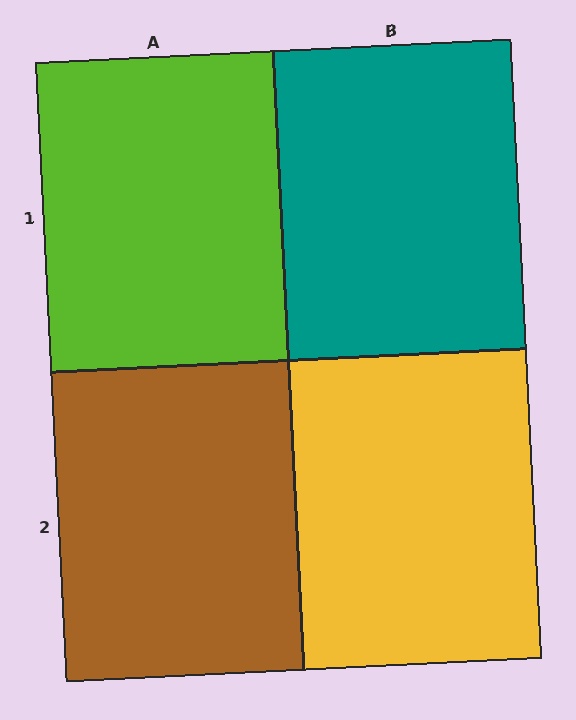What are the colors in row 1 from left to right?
Lime, teal.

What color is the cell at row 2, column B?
Yellow.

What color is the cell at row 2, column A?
Brown.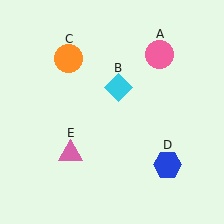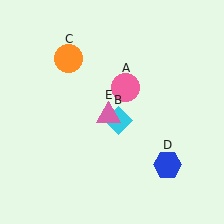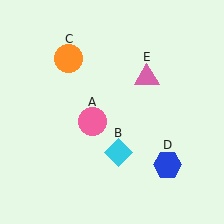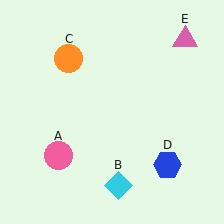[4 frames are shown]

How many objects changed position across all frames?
3 objects changed position: pink circle (object A), cyan diamond (object B), pink triangle (object E).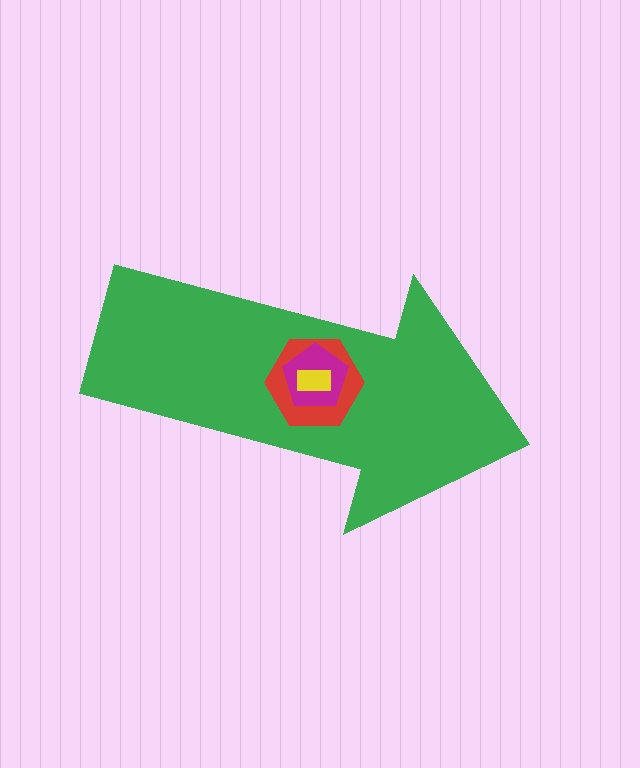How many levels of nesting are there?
4.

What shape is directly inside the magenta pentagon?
The yellow rectangle.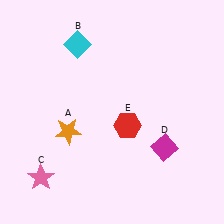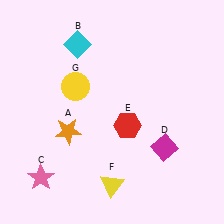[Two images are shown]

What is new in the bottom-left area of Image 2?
A yellow triangle (F) was added in the bottom-left area of Image 2.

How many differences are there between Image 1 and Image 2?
There are 2 differences between the two images.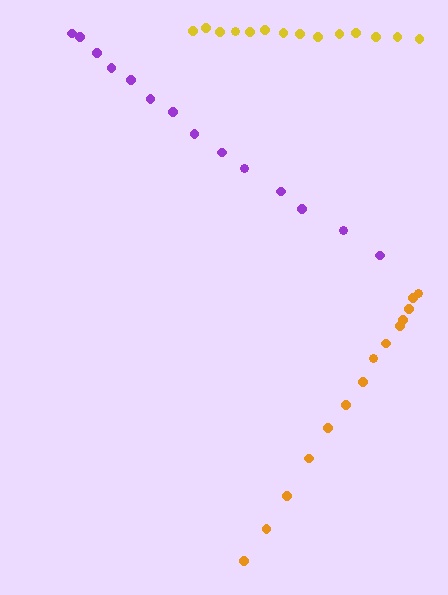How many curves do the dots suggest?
There are 3 distinct paths.